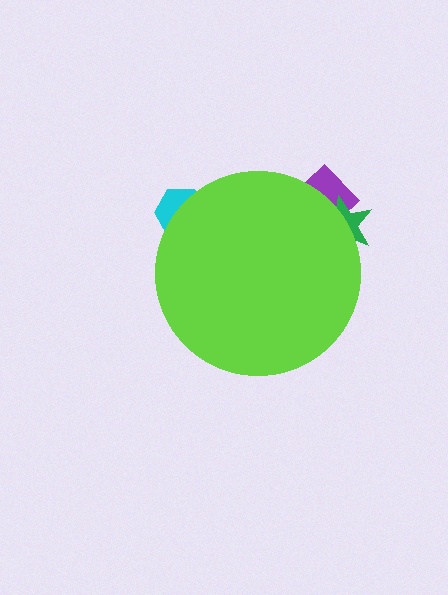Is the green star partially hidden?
Yes, the green star is partially hidden behind the lime circle.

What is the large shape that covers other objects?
A lime circle.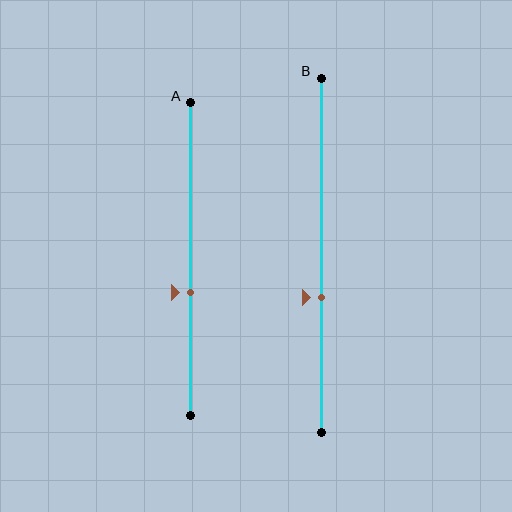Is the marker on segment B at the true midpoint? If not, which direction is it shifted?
No, the marker on segment B is shifted downward by about 12% of the segment length.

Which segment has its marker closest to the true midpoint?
Segment A has its marker closest to the true midpoint.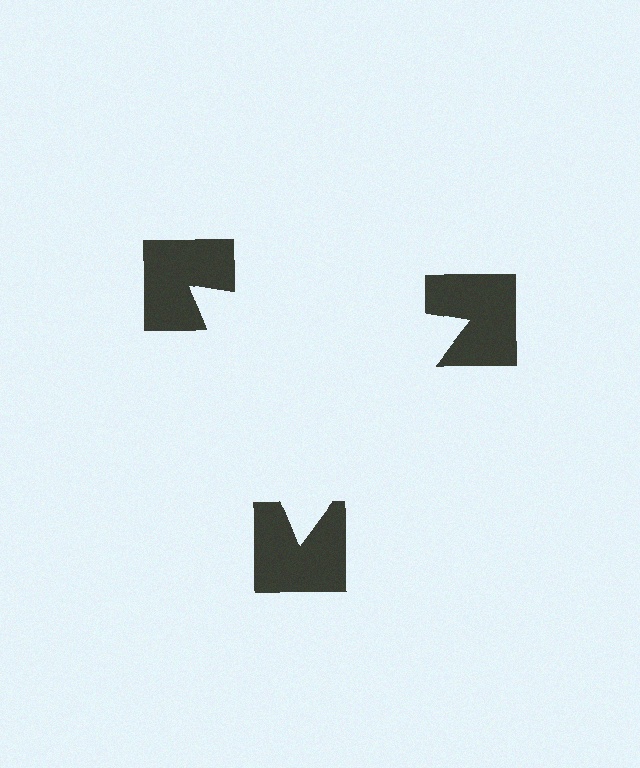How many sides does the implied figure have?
3 sides.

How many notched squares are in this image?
There are 3 — one at each vertex of the illusory triangle.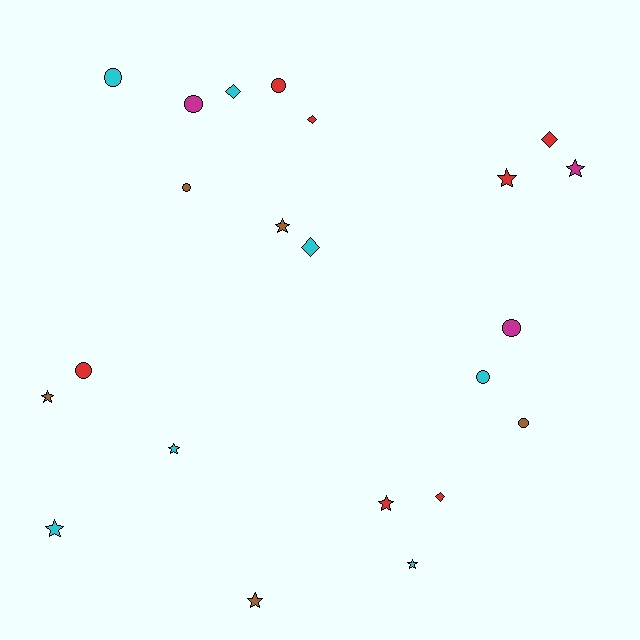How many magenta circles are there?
There are 2 magenta circles.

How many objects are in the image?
There are 22 objects.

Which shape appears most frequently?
Star, with 9 objects.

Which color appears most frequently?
Cyan, with 7 objects.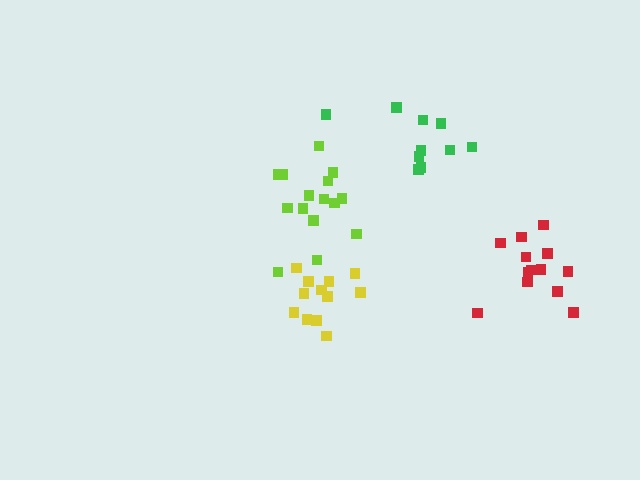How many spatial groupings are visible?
There are 4 spatial groupings.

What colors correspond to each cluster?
The clusters are colored: green, red, yellow, lime.